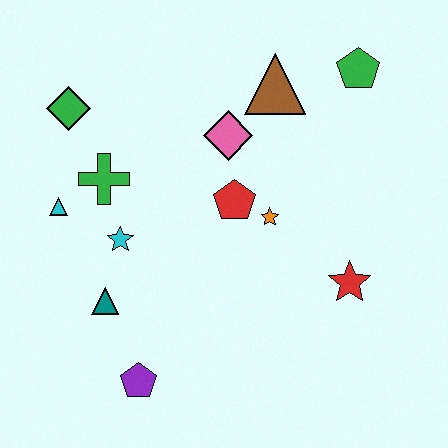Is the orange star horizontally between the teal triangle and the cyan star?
No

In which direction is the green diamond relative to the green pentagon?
The green diamond is to the left of the green pentagon.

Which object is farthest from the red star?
The green diamond is farthest from the red star.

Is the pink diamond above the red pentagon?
Yes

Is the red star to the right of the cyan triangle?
Yes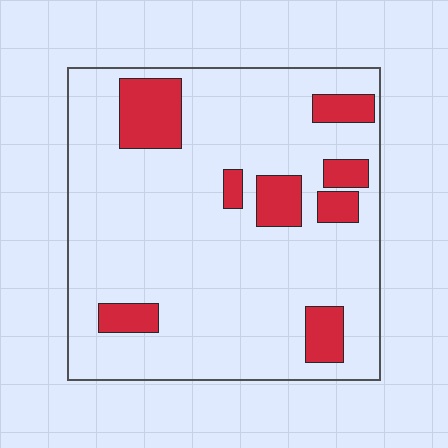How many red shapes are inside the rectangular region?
8.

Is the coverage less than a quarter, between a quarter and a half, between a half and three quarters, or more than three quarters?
Less than a quarter.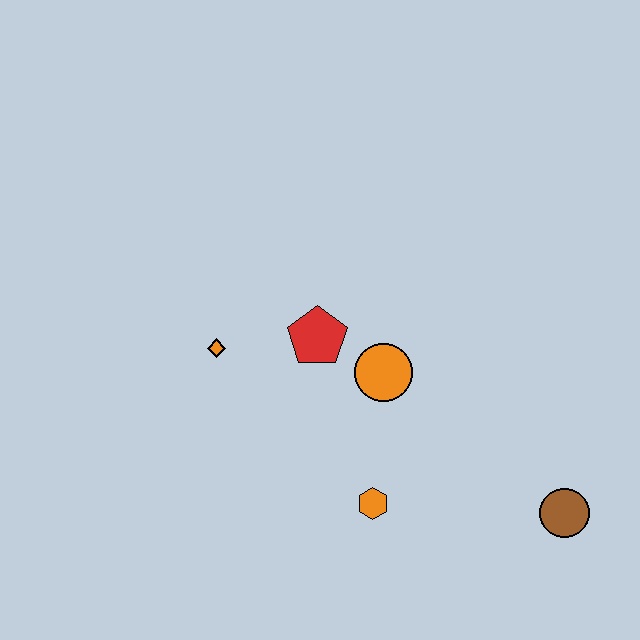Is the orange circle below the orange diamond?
Yes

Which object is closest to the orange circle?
The red pentagon is closest to the orange circle.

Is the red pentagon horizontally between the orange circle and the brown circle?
No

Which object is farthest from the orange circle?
The brown circle is farthest from the orange circle.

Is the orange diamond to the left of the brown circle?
Yes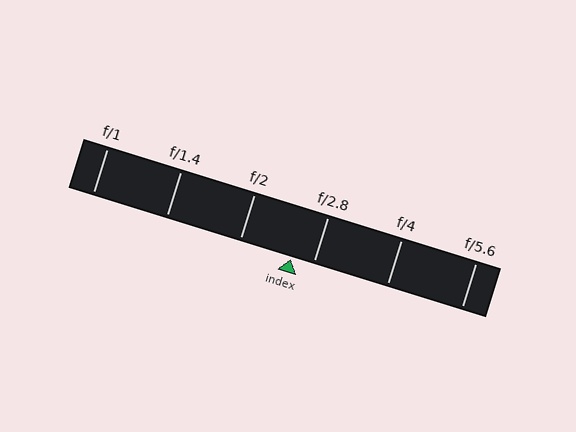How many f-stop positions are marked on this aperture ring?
There are 6 f-stop positions marked.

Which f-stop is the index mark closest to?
The index mark is closest to f/2.8.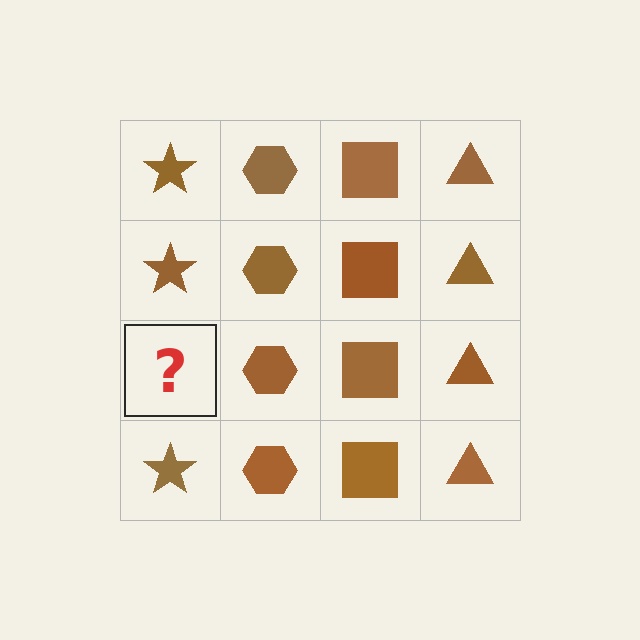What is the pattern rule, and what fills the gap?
The rule is that each column has a consistent shape. The gap should be filled with a brown star.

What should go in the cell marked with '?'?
The missing cell should contain a brown star.